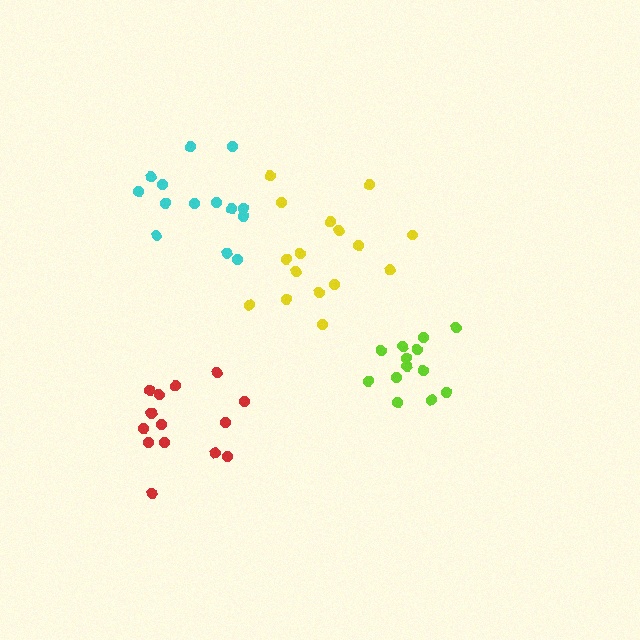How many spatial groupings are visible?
There are 4 spatial groupings.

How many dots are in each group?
Group 1: 13 dots, Group 2: 15 dots, Group 3: 14 dots, Group 4: 16 dots (58 total).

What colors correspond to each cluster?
The clusters are colored: lime, red, cyan, yellow.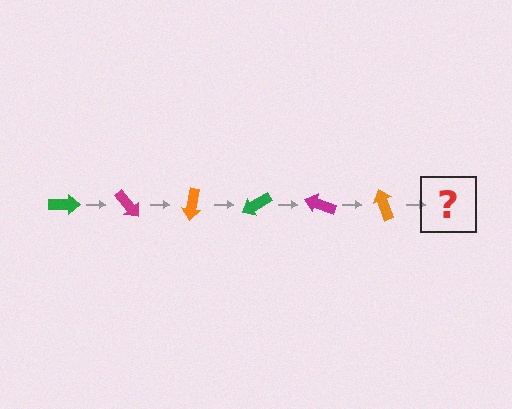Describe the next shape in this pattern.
It should be a green arrow, rotated 300 degrees from the start.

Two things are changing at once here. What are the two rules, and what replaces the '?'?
The two rules are that it rotates 50 degrees each step and the color cycles through green, magenta, and orange. The '?' should be a green arrow, rotated 300 degrees from the start.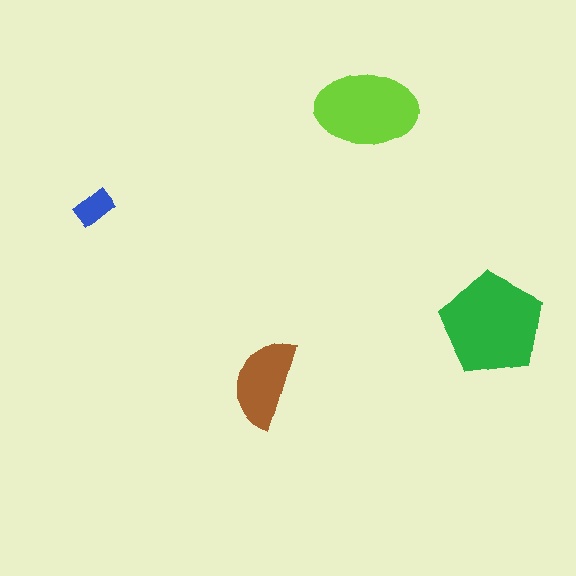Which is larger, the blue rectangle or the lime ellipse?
The lime ellipse.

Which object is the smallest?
The blue rectangle.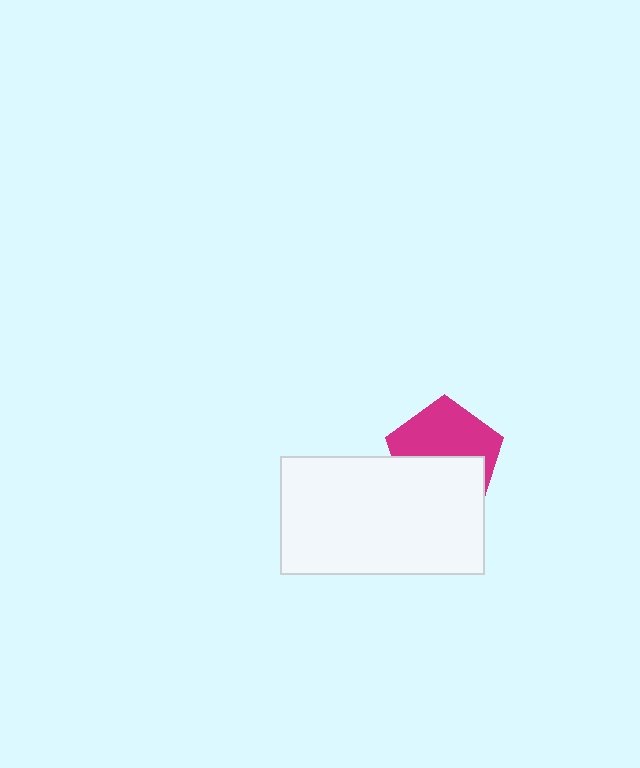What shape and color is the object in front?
The object in front is a white rectangle.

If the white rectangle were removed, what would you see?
You would see the complete magenta pentagon.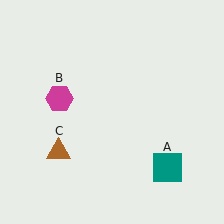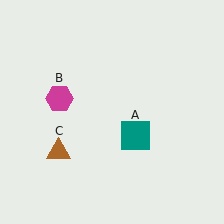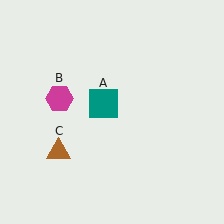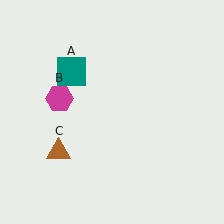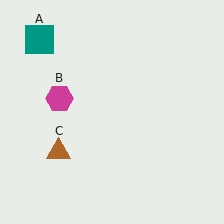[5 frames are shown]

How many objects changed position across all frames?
1 object changed position: teal square (object A).